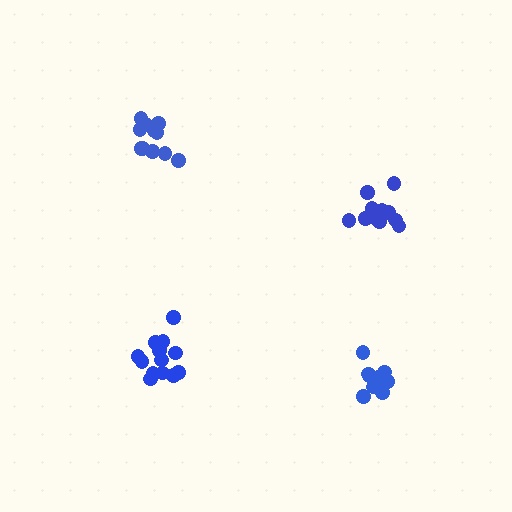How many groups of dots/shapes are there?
There are 4 groups.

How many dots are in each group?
Group 1: 13 dots, Group 2: 11 dots, Group 3: 11 dots, Group 4: 12 dots (47 total).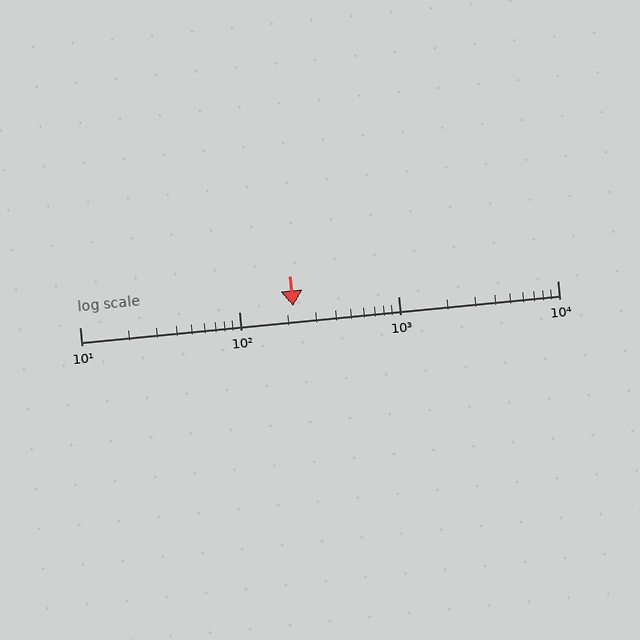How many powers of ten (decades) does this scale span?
The scale spans 3 decades, from 10 to 10000.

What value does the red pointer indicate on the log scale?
The pointer indicates approximately 220.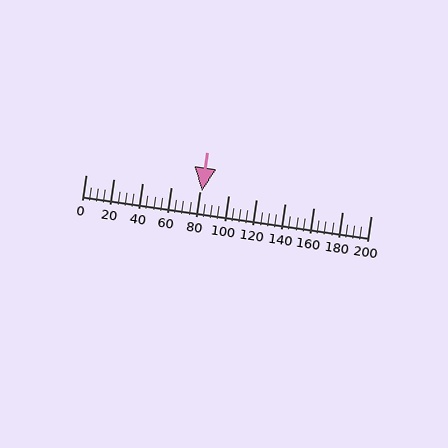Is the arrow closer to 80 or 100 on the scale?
The arrow is closer to 80.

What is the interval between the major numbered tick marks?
The major tick marks are spaced 20 units apart.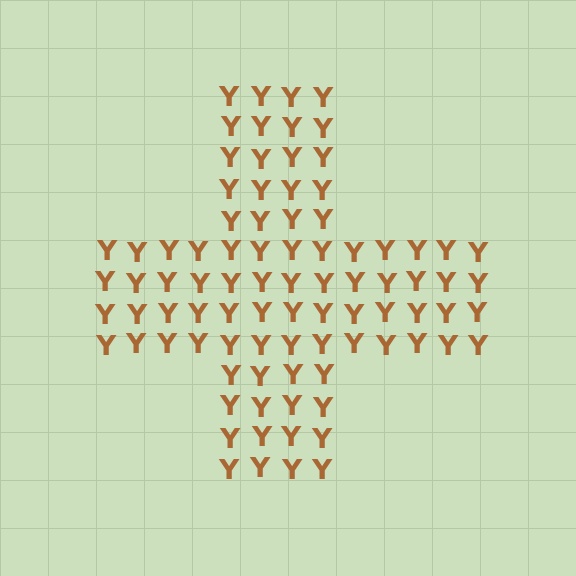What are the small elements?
The small elements are letter Y's.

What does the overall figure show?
The overall figure shows a cross.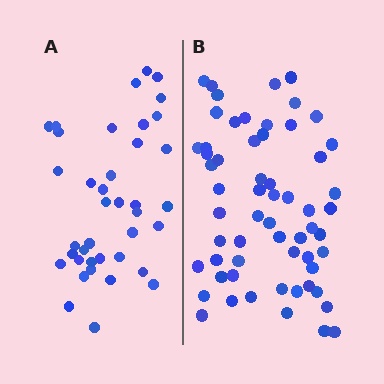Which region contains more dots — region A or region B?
Region B (the right region) has more dots.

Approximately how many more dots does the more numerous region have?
Region B has approximately 20 more dots than region A.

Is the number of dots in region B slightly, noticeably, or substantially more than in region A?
Region B has substantially more. The ratio is roughly 1.5 to 1.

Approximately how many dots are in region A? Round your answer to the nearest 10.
About 40 dots. (The exact count is 39, which rounds to 40.)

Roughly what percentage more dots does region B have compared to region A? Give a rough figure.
About 55% more.